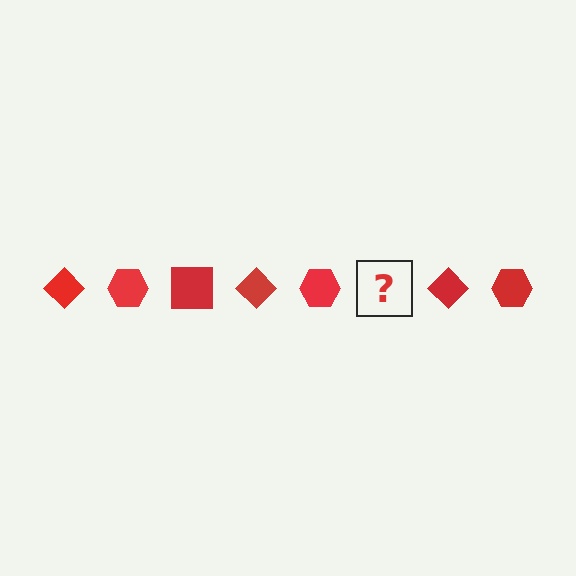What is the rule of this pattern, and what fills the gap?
The rule is that the pattern cycles through diamond, hexagon, square shapes in red. The gap should be filled with a red square.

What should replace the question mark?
The question mark should be replaced with a red square.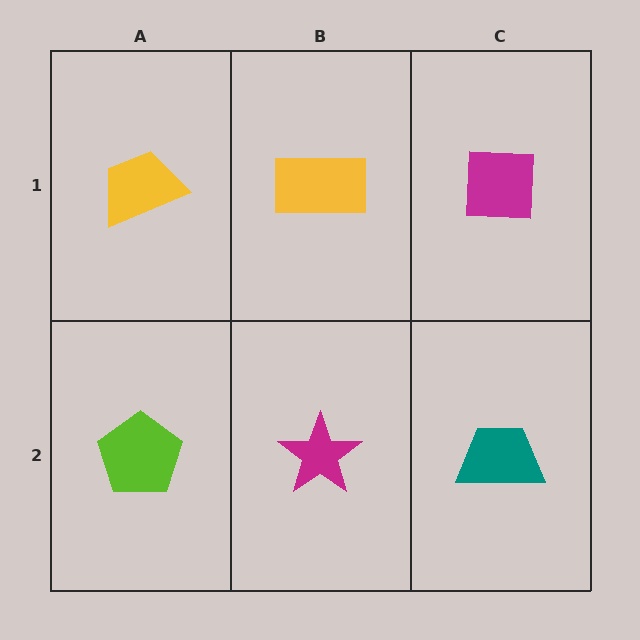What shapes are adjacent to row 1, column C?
A teal trapezoid (row 2, column C), a yellow rectangle (row 1, column B).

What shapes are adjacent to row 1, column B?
A magenta star (row 2, column B), a yellow trapezoid (row 1, column A), a magenta square (row 1, column C).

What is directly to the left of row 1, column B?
A yellow trapezoid.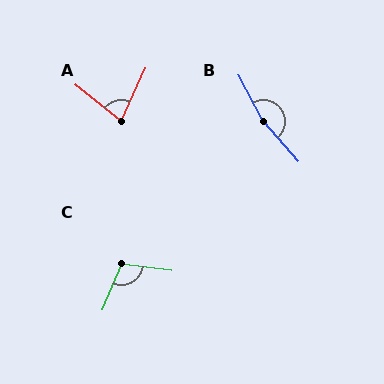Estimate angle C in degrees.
Approximately 106 degrees.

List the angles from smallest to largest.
A (76°), C (106°), B (167°).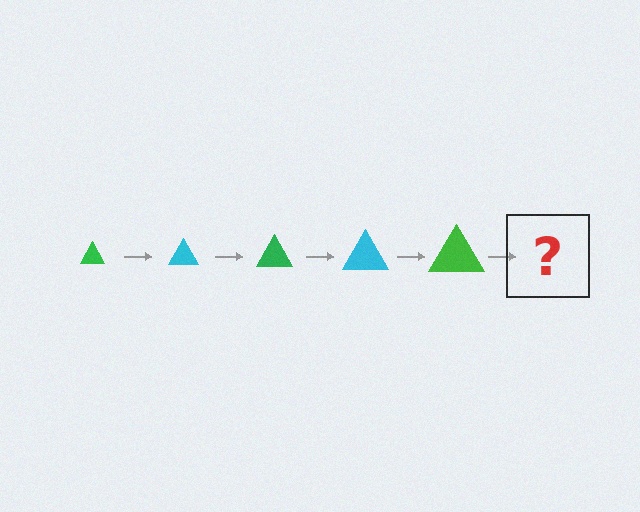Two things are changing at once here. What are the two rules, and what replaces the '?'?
The two rules are that the triangle grows larger each step and the color cycles through green and cyan. The '?' should be a cyan triangle, larger than the previous one.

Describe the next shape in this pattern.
It should be a cyan triangle, larger than the previous one.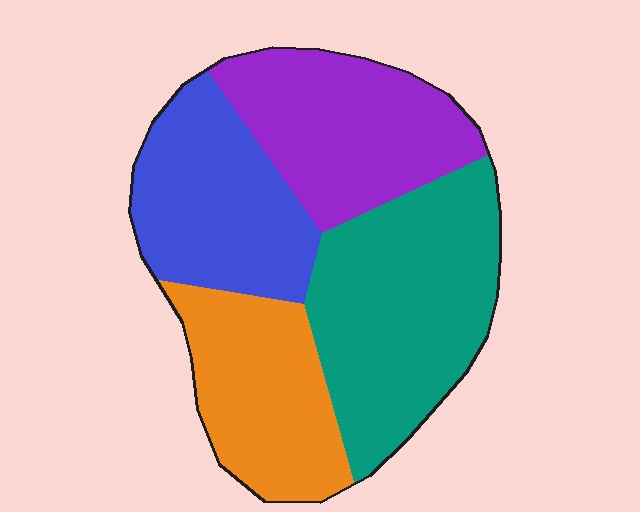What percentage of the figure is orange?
Orange takes up between a sixth and a third of the figure.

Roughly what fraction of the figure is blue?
Blue takes up about one quarter (1/4) of the figure.